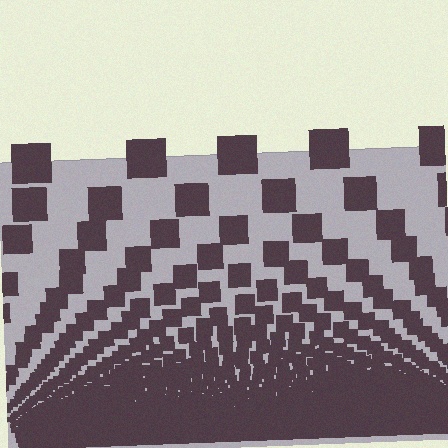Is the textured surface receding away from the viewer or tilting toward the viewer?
The surface appears to tilt toward the viewer. Texture elements get larger and sparser toward the top.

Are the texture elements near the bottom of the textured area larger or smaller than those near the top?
Smaller. The gradient is inverted — elements near the bottom are smaller and denser.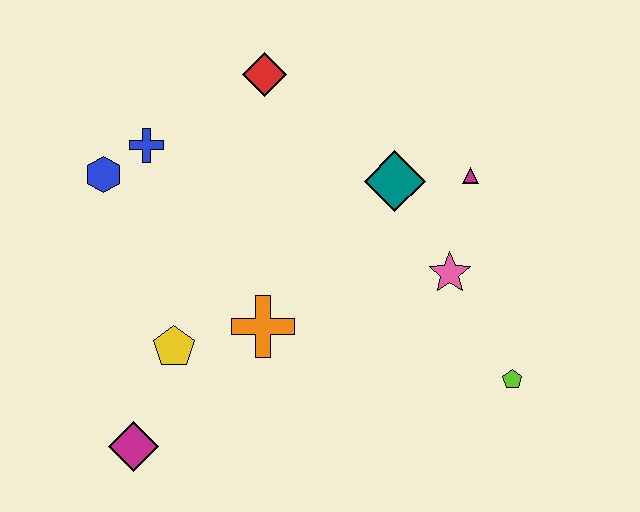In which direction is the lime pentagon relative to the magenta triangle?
The lime pentagon is below the magenta triangle.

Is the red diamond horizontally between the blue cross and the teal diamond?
Yes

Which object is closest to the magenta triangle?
The teal diamond is closest to the magenta triangle.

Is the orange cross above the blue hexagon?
No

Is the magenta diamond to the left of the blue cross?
Yes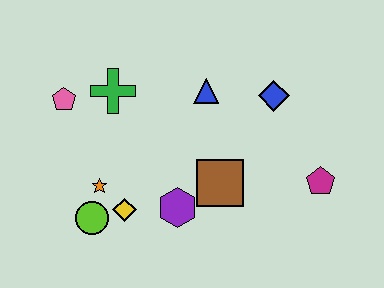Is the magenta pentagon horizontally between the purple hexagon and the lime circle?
No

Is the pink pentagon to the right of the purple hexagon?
No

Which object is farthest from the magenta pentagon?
The pink pentagon is farthest from the magenta pentagon.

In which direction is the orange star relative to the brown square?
The orange star is to the left of the brown square.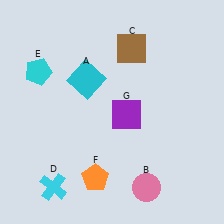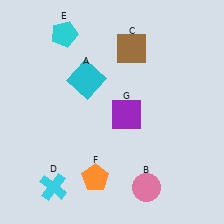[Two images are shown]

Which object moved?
The cyan pentagon (E) moved up.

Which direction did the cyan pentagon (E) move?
The cyan pentagon (E) moved up.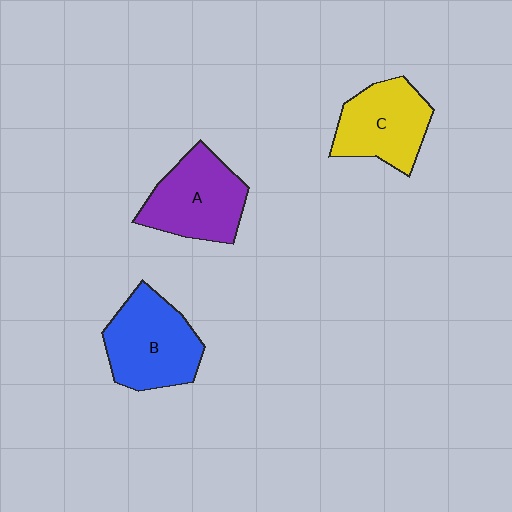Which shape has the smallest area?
Shape C (yellow).